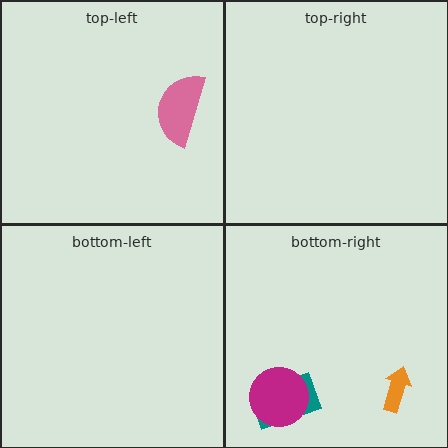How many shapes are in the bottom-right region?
3.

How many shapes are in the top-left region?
1.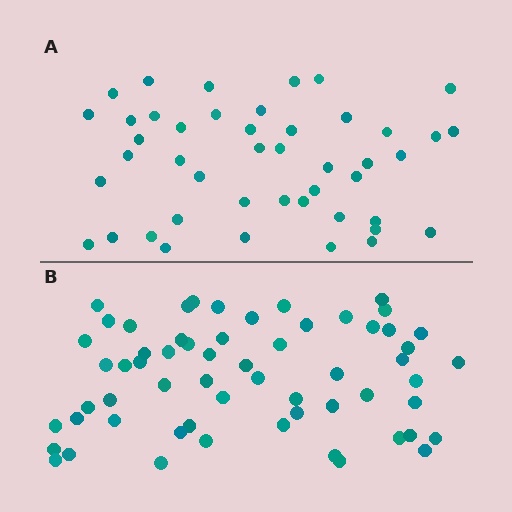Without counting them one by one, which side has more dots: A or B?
Region B (the bottom region) has more dots.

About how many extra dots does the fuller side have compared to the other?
Region B has approximately 15 more dots than region A.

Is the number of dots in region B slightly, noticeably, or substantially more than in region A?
Region B has noticeably more, but not dramatically so. The ratio is roughly 1.3 to 1.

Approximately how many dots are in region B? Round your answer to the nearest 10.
About 60 dots.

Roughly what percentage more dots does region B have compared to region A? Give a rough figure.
About 35% more.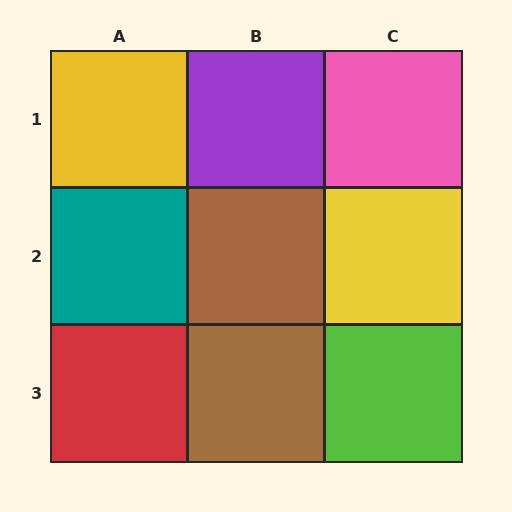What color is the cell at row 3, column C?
Lime.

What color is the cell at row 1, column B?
Purple.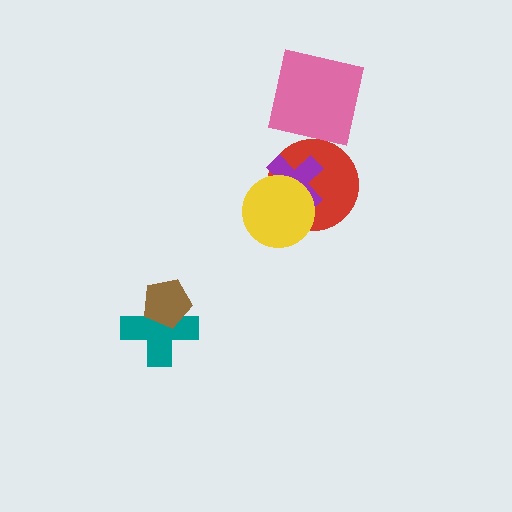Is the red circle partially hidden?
Yes, it is partially covered by another shape.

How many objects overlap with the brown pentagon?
1 object overlaps with the brown pentagon.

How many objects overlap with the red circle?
2 objects overlap with the red circle.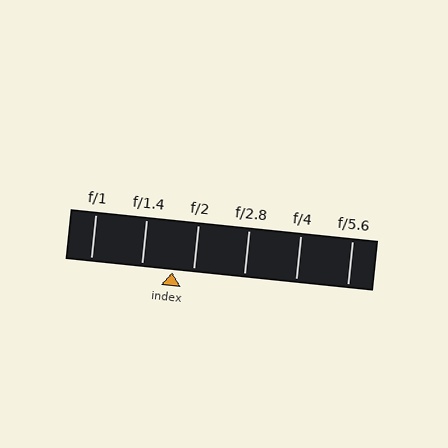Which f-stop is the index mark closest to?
The index mark is closest to f/2.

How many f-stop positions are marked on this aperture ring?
There are 6 f-stop positions marked.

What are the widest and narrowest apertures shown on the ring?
The widest aperture shown is f/1 and the narrowest is f/5.6.